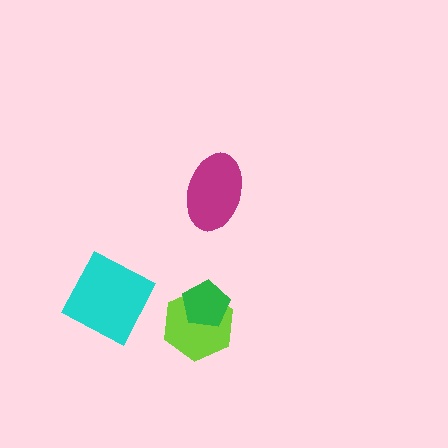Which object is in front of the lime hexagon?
The green pentagon is in front of the lime hexagon.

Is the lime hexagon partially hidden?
Yes, it is partially covered by another shape.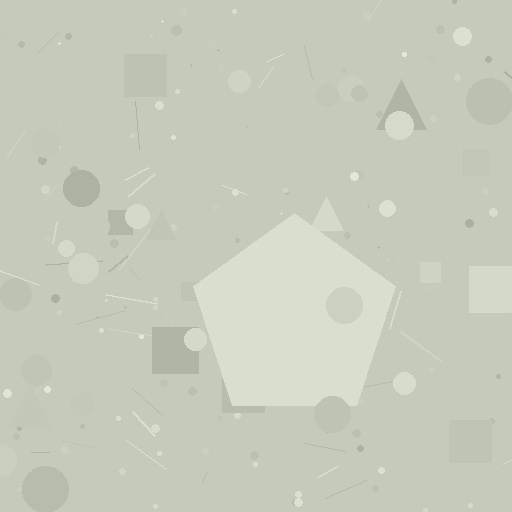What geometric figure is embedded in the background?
A pentagon is embedded in the background.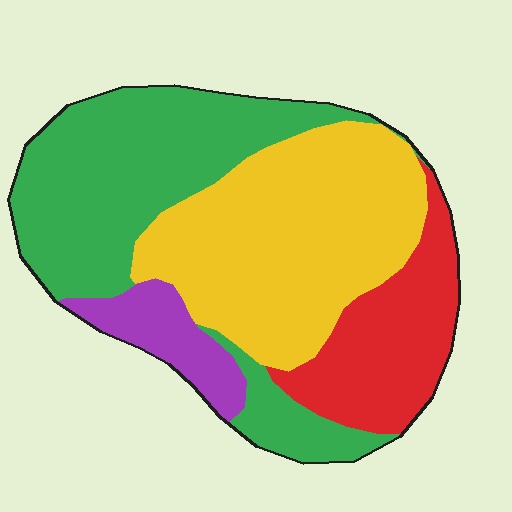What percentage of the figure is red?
Red covers about 20% of the figure.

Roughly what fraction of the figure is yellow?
Yellow takes up between a third and a half of the figure.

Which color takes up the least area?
Purple, at roughly 10%.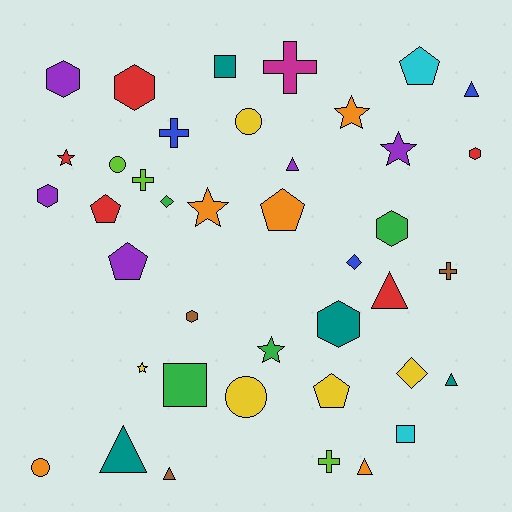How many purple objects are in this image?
There are 5 purple objects.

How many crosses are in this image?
There are 5 crosses.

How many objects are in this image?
There are 40 objects.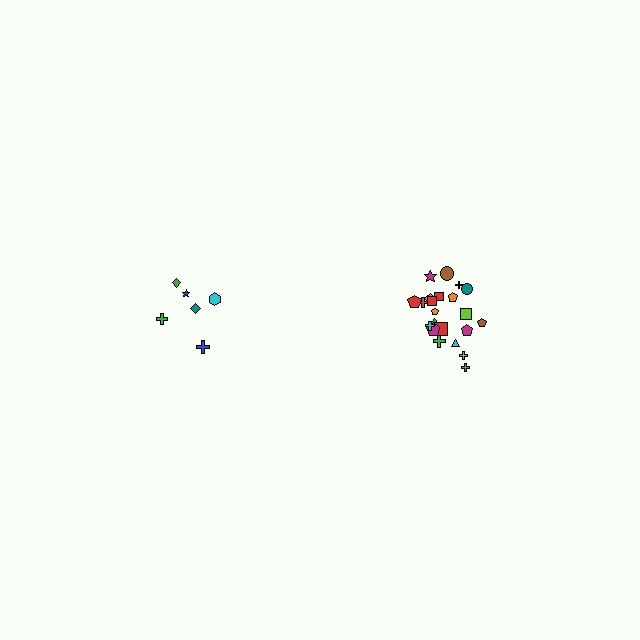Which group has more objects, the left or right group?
The right group.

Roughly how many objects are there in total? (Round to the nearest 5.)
Roughly 30 objects in total.